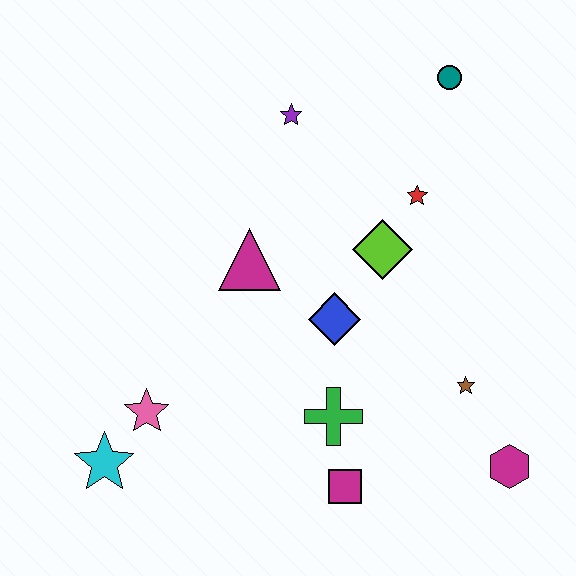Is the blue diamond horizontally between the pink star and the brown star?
Yes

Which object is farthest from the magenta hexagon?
The purple star is farthest from the magenta hexagon.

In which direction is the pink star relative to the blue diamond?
The pink star is to the left of the blue diamond.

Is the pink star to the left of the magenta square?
Yes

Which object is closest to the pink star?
The cyan star is closest to the pink star.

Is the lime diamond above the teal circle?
No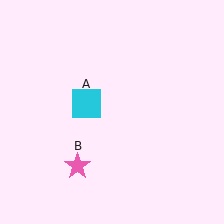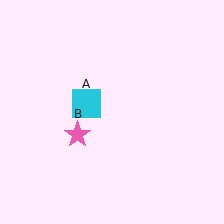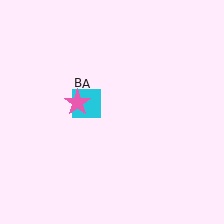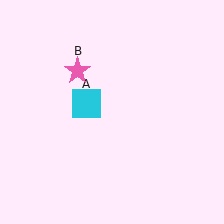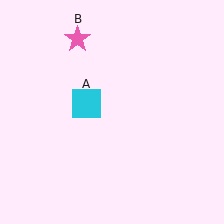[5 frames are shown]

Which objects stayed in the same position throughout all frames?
Cyan square (object A) remained stationary.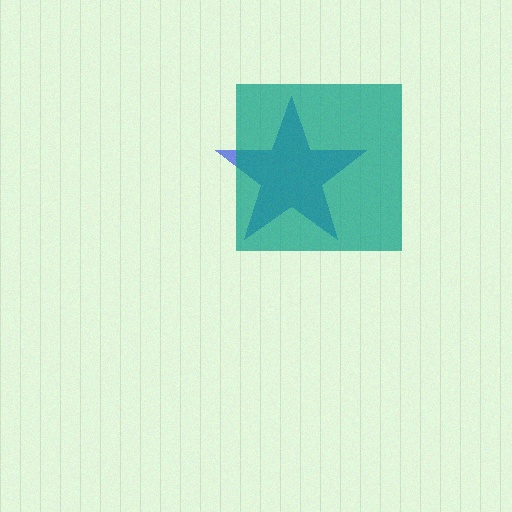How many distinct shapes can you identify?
There are 2 distinct shapes: a blue star, a teal square.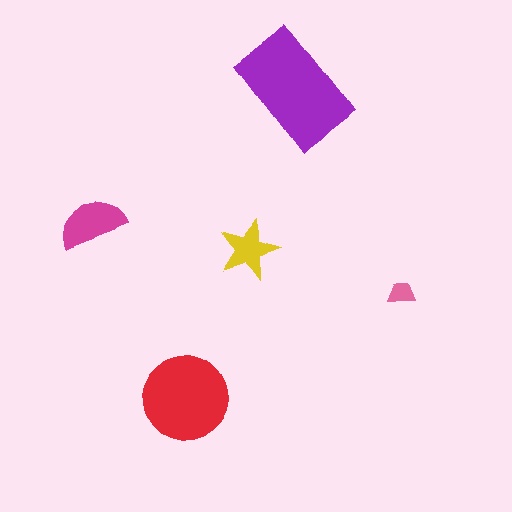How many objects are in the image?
There are 5 objects in the image.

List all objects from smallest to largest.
The pink trapezoid, the yellow star, the magenta semicircle, the red circle, the purple rectangle.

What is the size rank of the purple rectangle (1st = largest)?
1st.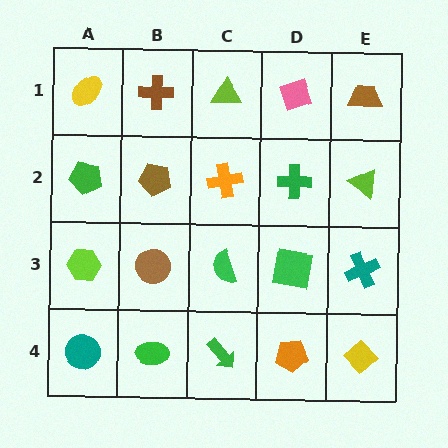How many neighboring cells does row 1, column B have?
3.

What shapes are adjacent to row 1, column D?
A green cross (row 2, column D), a lime triangle (row 1, column C), a brown trapezoid (row 1, column E).